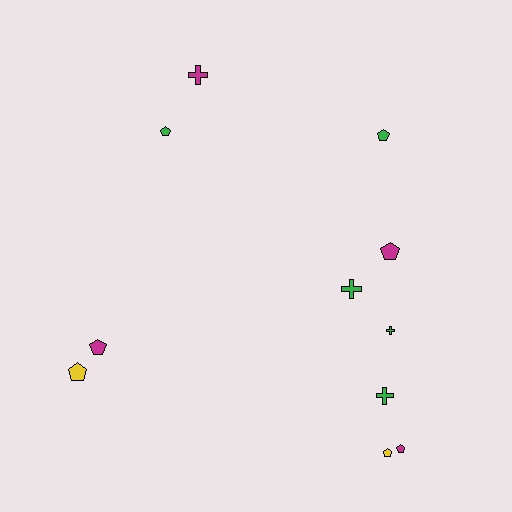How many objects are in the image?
There are 11 objects.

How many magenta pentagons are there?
There are 3 magenta pentagons.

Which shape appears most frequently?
Pentagon, with 7 objects.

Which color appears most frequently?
Green, with 5 objects.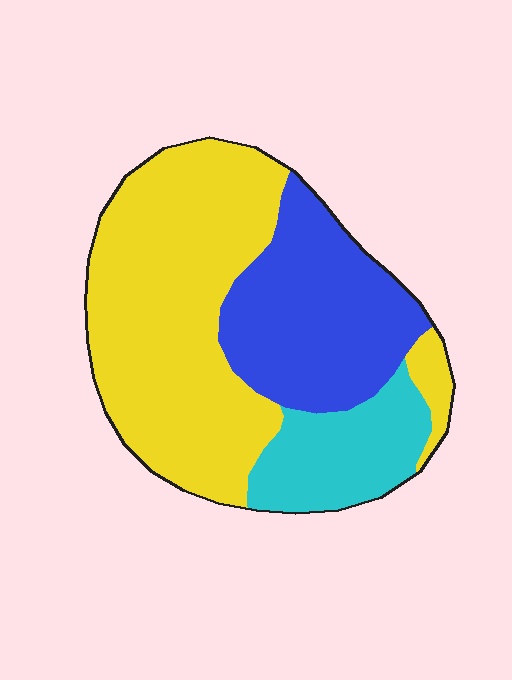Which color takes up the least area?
Cyan, at roughly 15%.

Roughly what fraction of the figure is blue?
Blue takes up about one third (1/3) of the figure.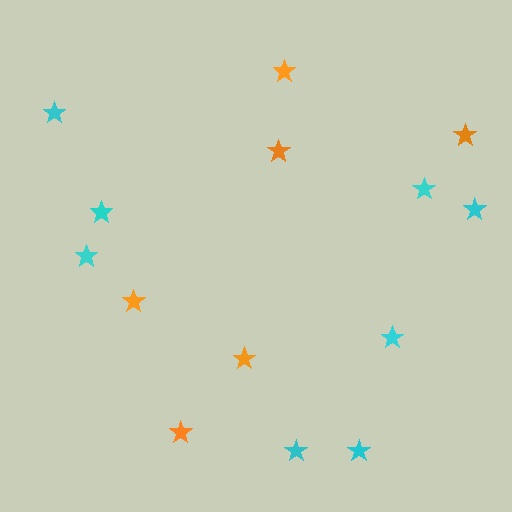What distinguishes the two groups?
There are 2 groups: one group of cyan stars (8) and one group of orange stars (6).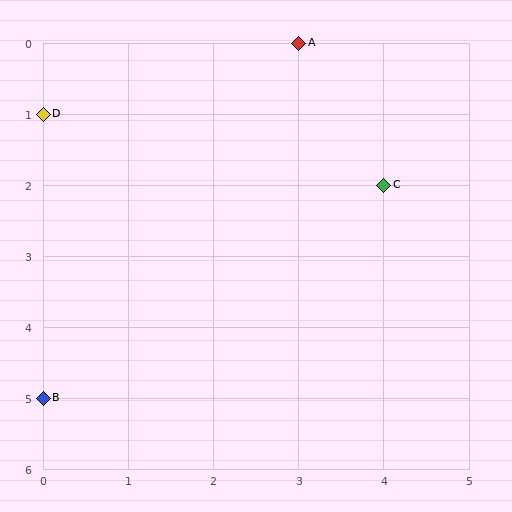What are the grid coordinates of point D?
Point D is at grid coordinates (0, 1).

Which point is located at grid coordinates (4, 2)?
Point C is at (4, 2).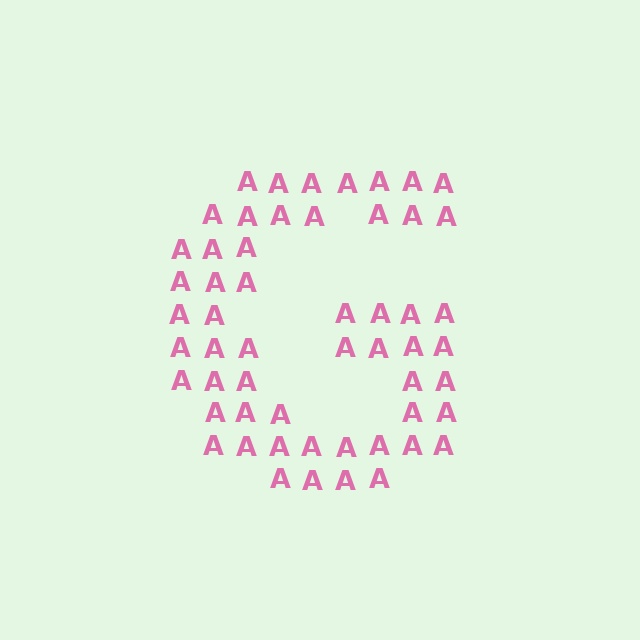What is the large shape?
The large shape is the letter G.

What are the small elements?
The small elements are letter A's.